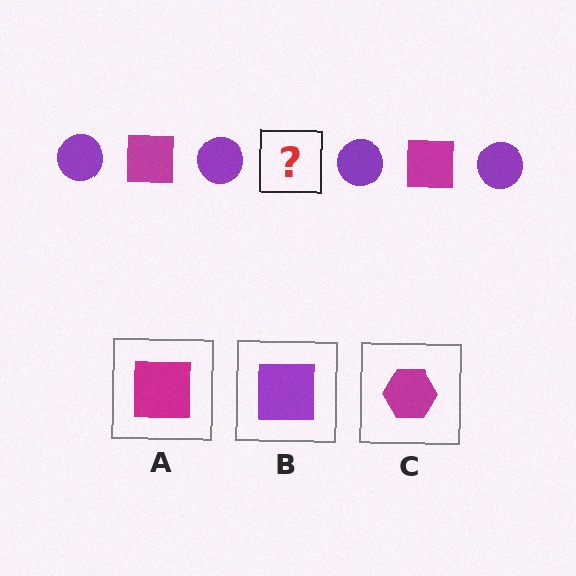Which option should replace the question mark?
Option A.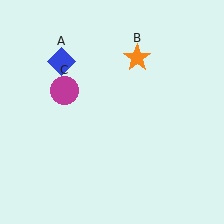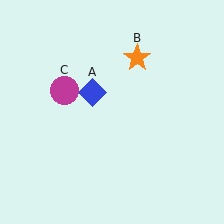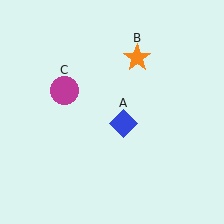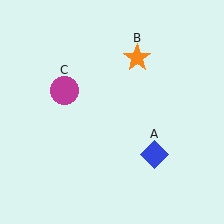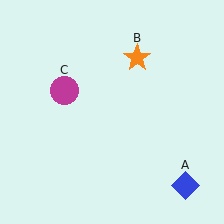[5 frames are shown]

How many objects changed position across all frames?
1 object changed position: blue diamond (object A).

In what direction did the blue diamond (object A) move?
The blue diamond (object A) moved down and to the right.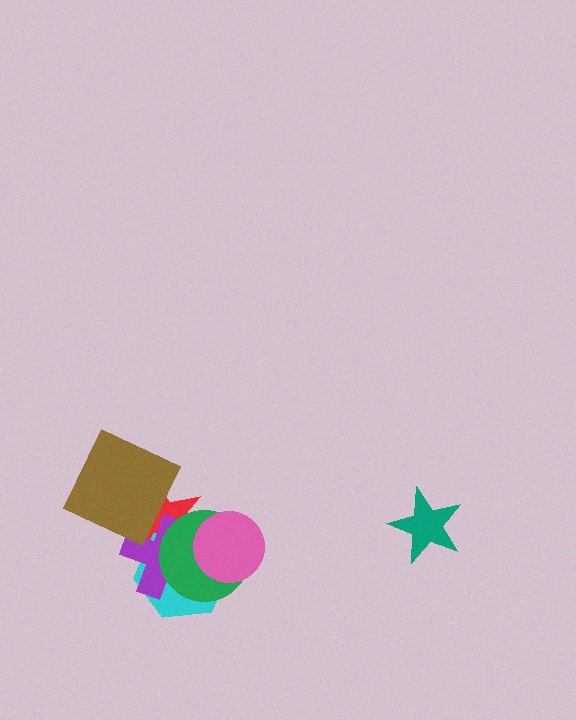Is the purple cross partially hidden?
Yes, it is partially covered by another shape.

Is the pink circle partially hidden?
No, no other shape covers it.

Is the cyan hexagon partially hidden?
Yes, it is partially covered by another shape.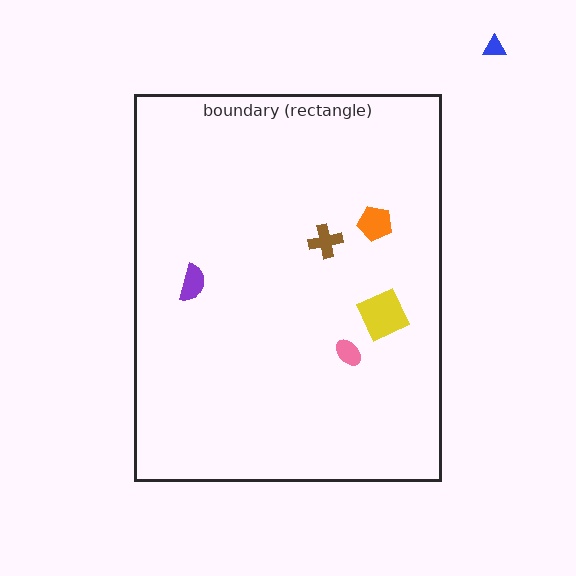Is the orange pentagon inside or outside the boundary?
Inside.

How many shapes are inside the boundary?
5 inside, 1 outside.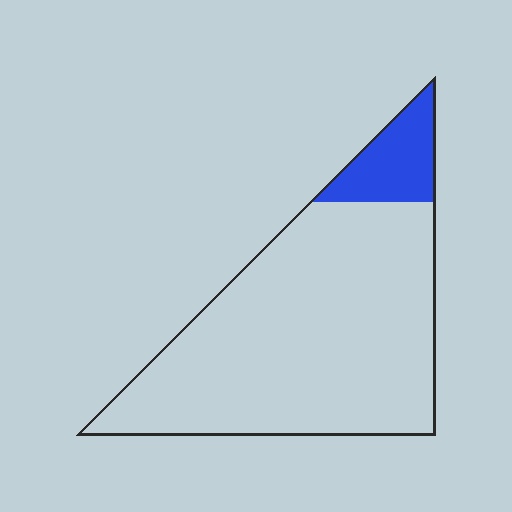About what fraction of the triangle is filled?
About one eighth (1/8).